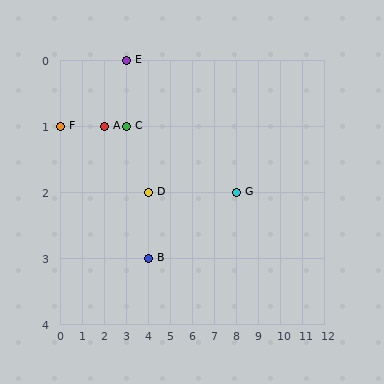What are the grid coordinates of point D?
Point D is at grid coordinates (4, 2).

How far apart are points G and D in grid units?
Points G and D are 4 columns apart.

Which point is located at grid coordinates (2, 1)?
Point A is at (2, 1).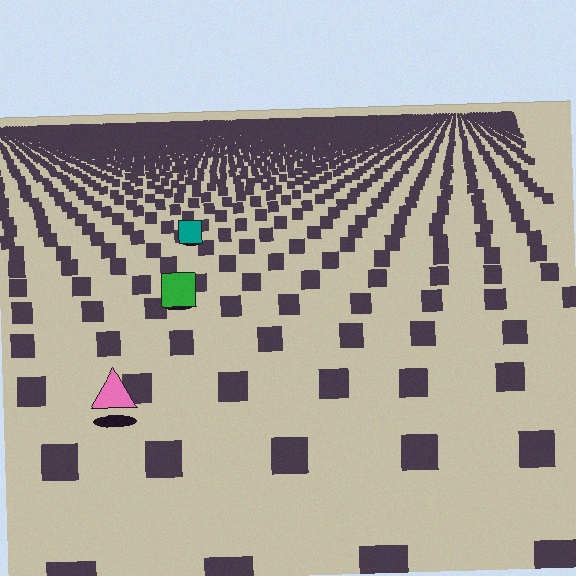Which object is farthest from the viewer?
The teal square is farthest from the viewer. It appears smaller and the ground texture around it is denser.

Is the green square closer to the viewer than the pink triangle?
No. The pink triangle is closer — you can tell from the texture gradient: the ground texture is coarser near it.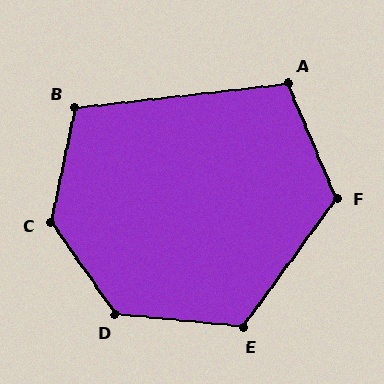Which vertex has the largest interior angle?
C, at approximately 133 degrees.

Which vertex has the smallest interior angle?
A, at approximately 106 degrees.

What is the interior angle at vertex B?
Approximately 108 degrees (obtuse).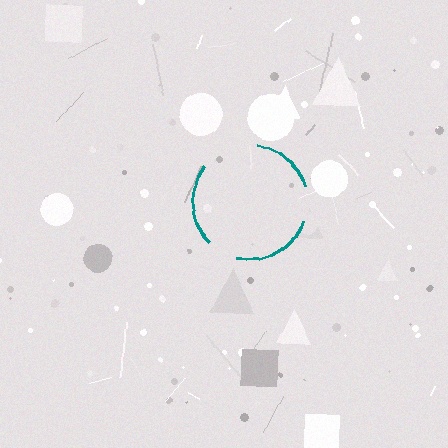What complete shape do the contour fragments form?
The contour fragments form a circle.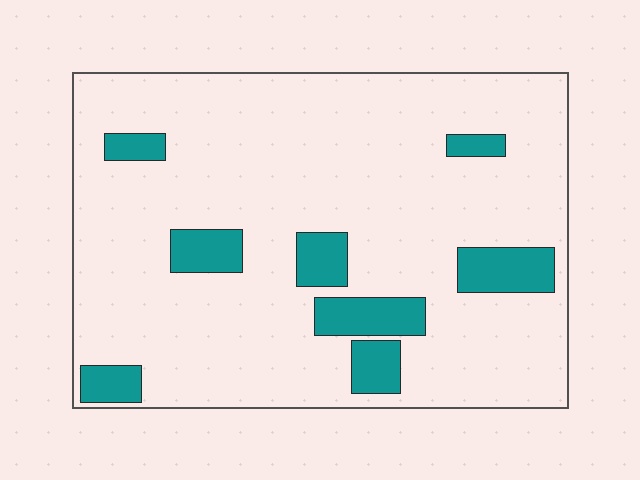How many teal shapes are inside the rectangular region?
8.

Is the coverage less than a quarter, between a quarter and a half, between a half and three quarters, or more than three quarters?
Less than a quarter.